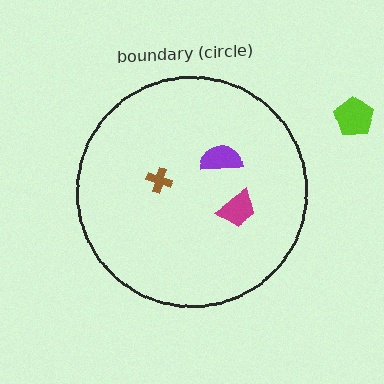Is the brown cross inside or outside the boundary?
Inside.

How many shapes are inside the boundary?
3 inside, 1 outside.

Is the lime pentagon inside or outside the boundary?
Outside.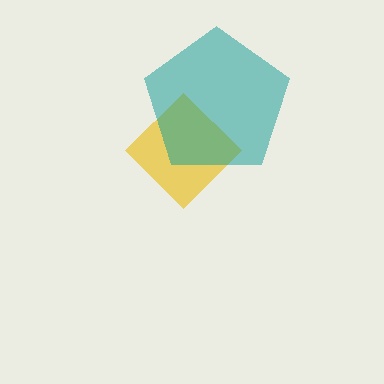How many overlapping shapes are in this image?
There are 2 overlapping shapes in the image.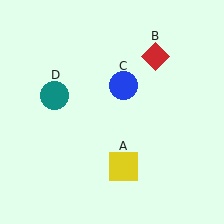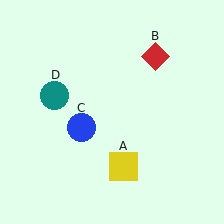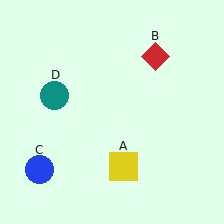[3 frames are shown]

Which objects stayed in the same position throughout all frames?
Yellow square (object A) and red diamond (object B) and teal circle (object D) remained stationary.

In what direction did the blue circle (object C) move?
The blue circle (object C) moved down and to the left.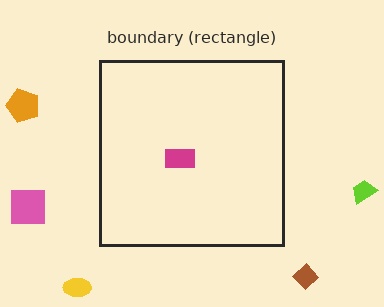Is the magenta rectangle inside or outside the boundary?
Inside.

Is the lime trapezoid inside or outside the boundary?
Outside.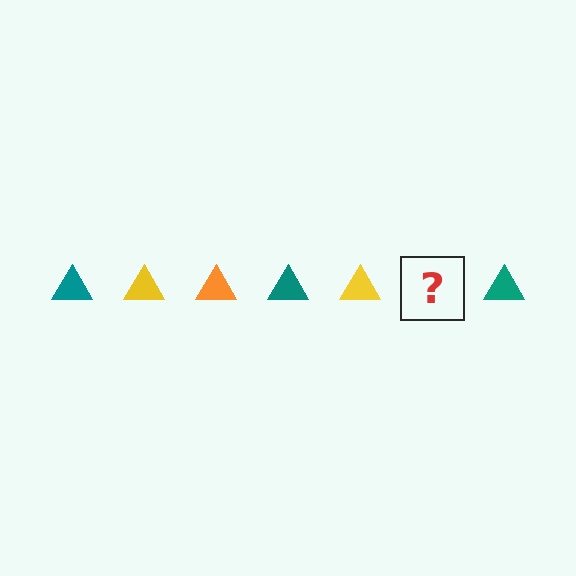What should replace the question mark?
The question mark should be replaced with an orange triangle.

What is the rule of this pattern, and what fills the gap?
The rule is that the pattern cycles through teal, yellow, orange triangles. The gap should be filled with an orange triangle.